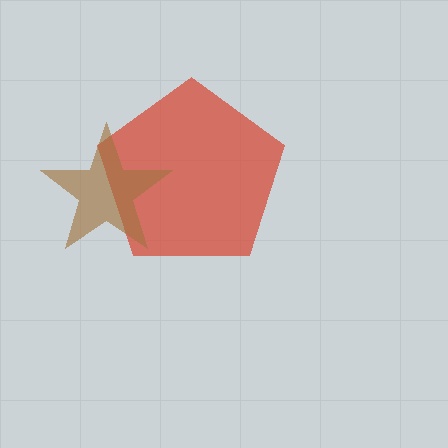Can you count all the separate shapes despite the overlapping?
Yes, there are 2 separate shapes.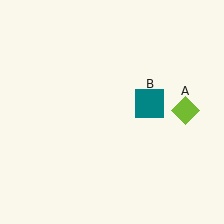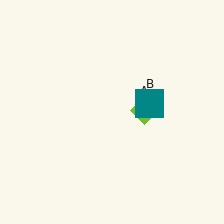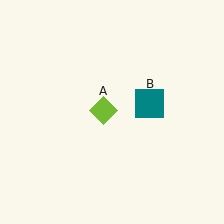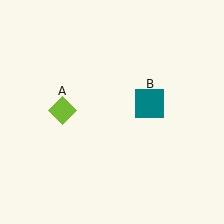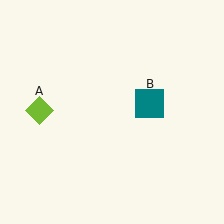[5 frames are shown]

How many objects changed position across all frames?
1 object changed position: lime diamond (object A).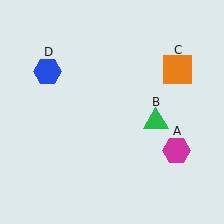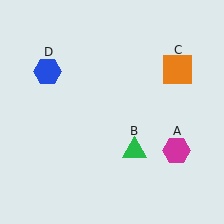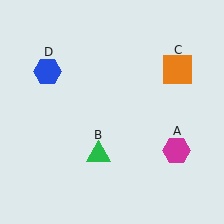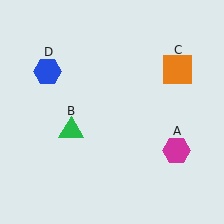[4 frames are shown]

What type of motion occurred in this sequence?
The green triangle (object B) rotated clockwise around the center of the scene.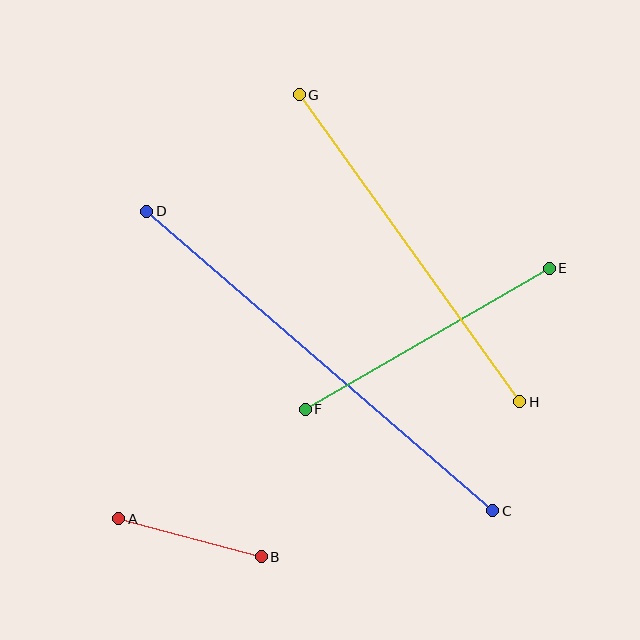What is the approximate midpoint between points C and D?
The midpoint is at approximately (320, 361) pixels.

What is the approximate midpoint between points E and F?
The midpoint is at approximately (427, 339) pixels.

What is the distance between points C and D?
The distance is approximately 458 pixels.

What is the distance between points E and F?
The distance is approximately 282 pixels.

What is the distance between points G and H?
The distance is approximately 378 pixels.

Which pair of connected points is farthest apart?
Points C and D are farthest apart.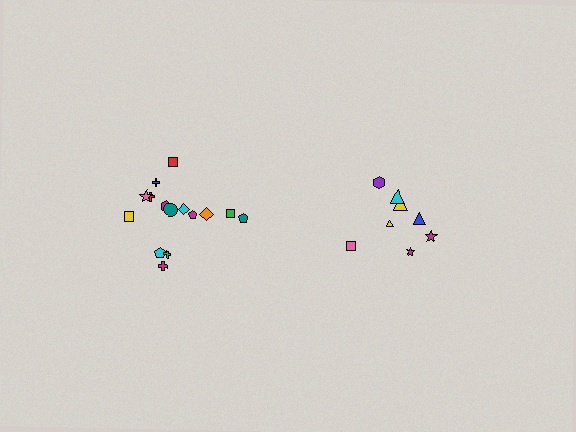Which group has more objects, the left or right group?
The left group.